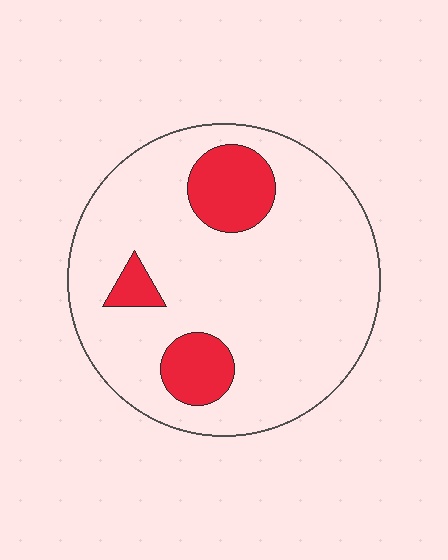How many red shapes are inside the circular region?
3.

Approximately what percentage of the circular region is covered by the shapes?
Approximately 15%.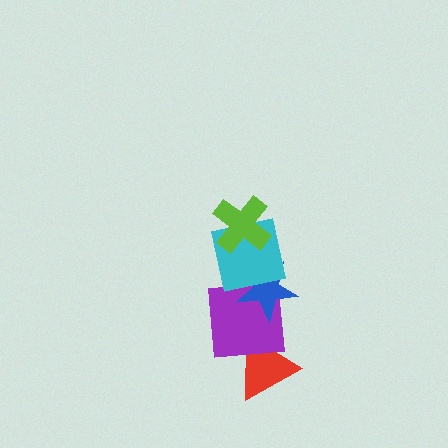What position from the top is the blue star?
The blue star is 3rd from the top.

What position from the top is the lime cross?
The lime cross is 1st from the top.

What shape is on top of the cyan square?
The lime cross is on top of the cyan square.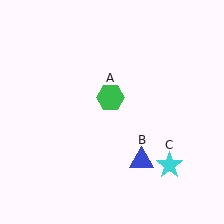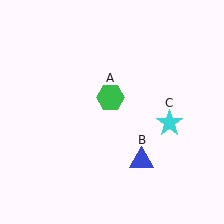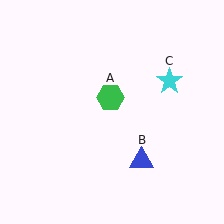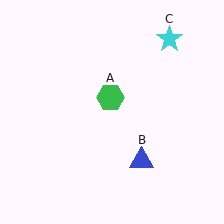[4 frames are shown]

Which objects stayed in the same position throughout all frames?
Green hexagon (object A) and blue triangle (object B) remained stationary.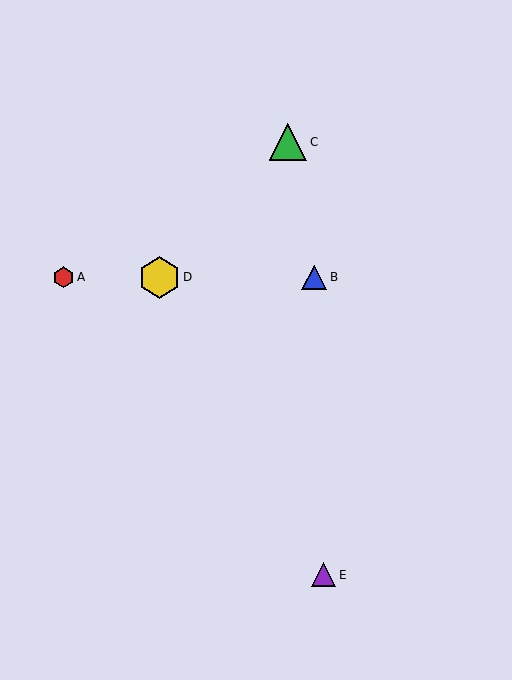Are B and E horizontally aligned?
No, B is at y≈277 and E is at y≈575.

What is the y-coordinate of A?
Object A is at y≈277.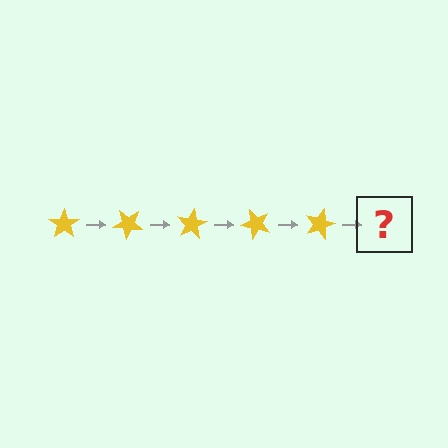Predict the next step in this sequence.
The next step is a yellow star rotated 200 degrees.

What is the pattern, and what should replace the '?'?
The pattern is that the star rotates 40 degrees each step. The '?' should be a yellow star rotated 200 degrees.